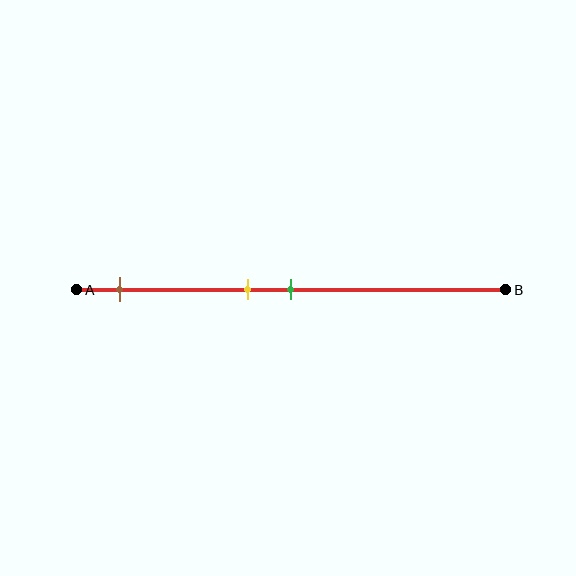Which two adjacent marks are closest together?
The yellow and green marks are the closest adjacent pair.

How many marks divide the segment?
There are 3 marks dividing the segment.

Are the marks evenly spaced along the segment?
No, the marks are not evenly spaced.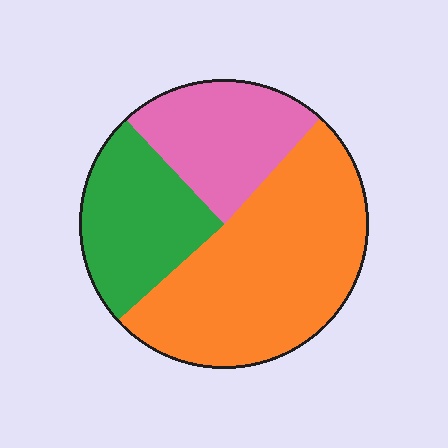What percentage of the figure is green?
Green takes up about one quarter (1/4) of the figure.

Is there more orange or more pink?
Orange.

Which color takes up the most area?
Orange, at roughly 50%.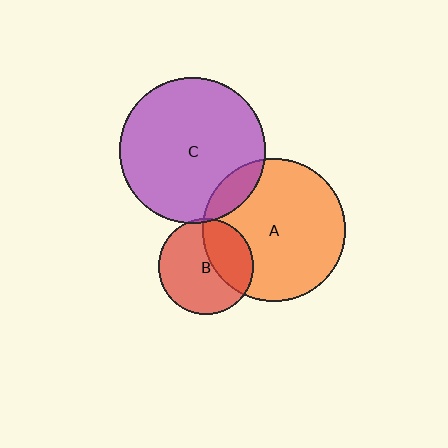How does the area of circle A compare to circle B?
Approximately 2.2 times.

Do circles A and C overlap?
Yes.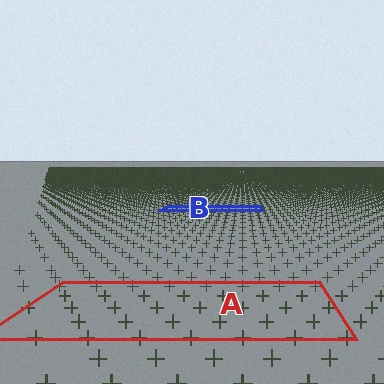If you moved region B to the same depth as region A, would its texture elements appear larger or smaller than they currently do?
They would appear larger. At a closer depth, the same texture elements are projected at a bigger on-screen size.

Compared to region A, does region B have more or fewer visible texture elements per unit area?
Region B has more texture elements per unit area — they are packed more densely because it is farther away.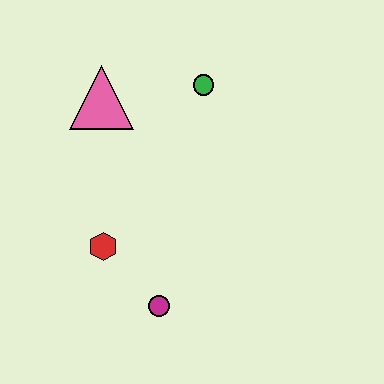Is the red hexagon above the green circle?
No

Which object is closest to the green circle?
The pink triangle is closest to the green circle.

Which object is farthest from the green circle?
The magenta circle is farthest from the green circle.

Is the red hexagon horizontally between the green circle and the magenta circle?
No